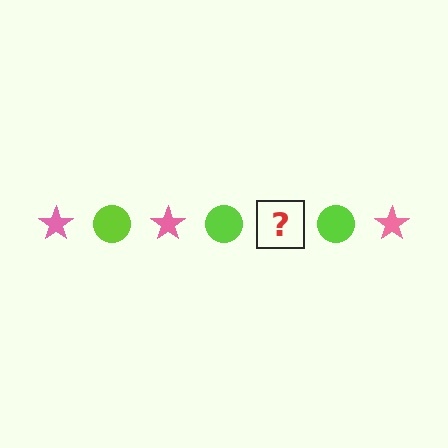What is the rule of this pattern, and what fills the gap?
The rule is that the pattern alternates between pink star and lime circle. The gap should be filled with a pink star.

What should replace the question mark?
The question mark should be replaced with a pink star.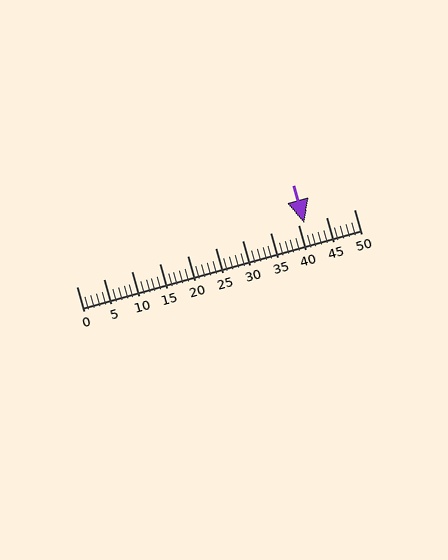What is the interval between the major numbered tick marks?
The major tick marks are spaced 5 units apart.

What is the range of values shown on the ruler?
The ruler shows values from 0 to 50.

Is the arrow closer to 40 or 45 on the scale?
The arrow is closer to 40.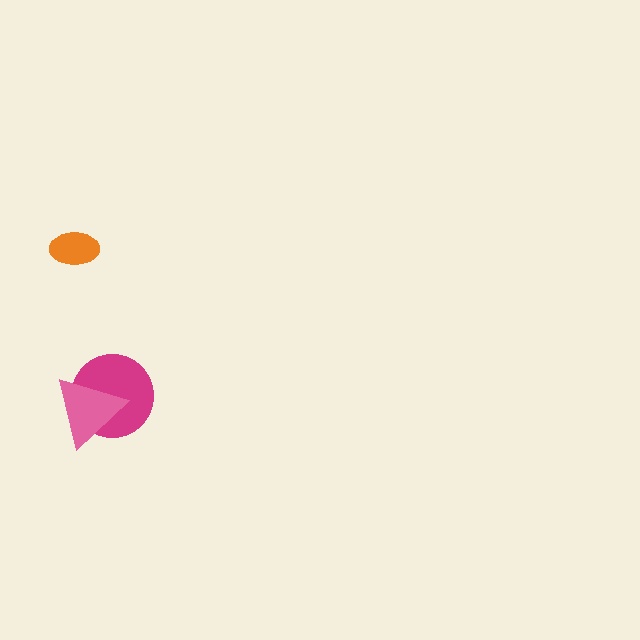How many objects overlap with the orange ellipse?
0 objects overlap with the orange ellipse.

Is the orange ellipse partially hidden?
No, no other shape covers it.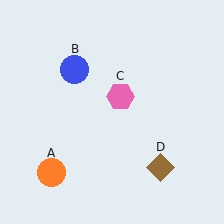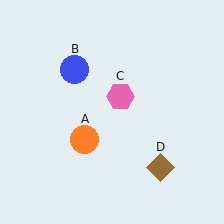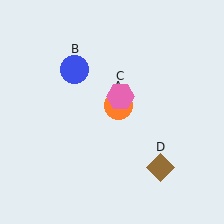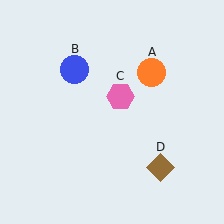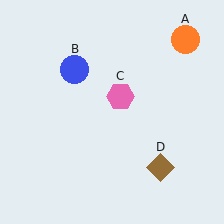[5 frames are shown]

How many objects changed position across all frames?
1 object changed position: orange circle (object A).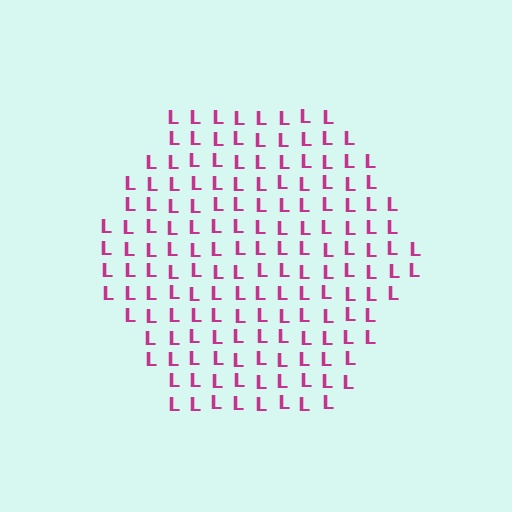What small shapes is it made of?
It is made of small letter L's.